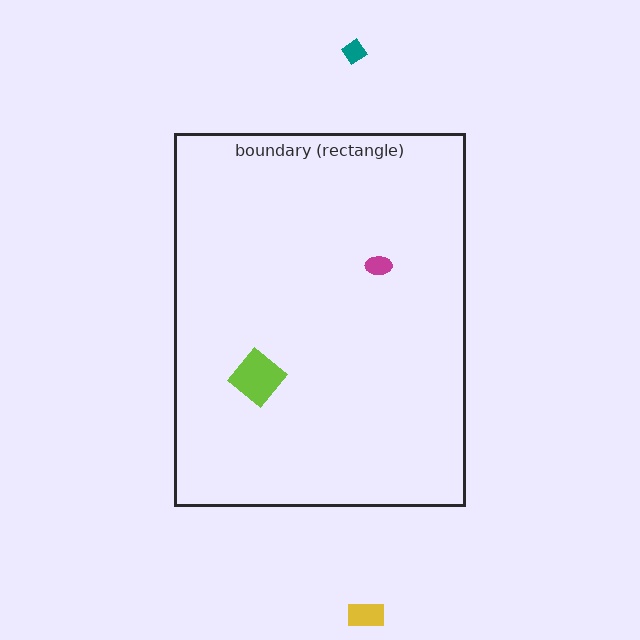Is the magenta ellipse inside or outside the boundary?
Inside.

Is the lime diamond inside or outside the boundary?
Inside.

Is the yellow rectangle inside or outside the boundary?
Outside.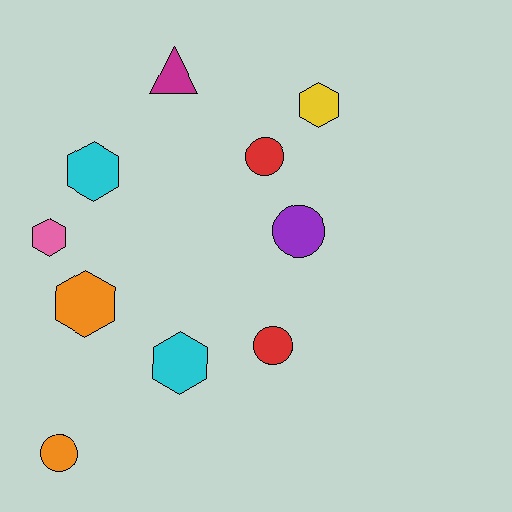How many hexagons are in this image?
There are 5 hexagons.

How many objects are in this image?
There are 10 objects.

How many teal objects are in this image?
There are no teal objects.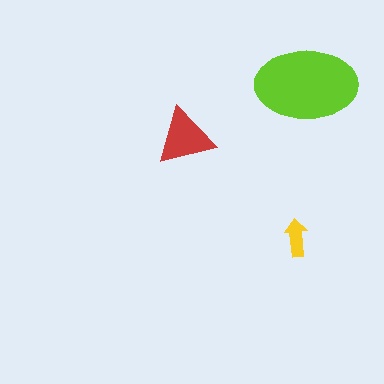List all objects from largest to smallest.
The lime ellipse, the red triangle, the yellow arrow.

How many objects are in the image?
There are 3 objects in the image.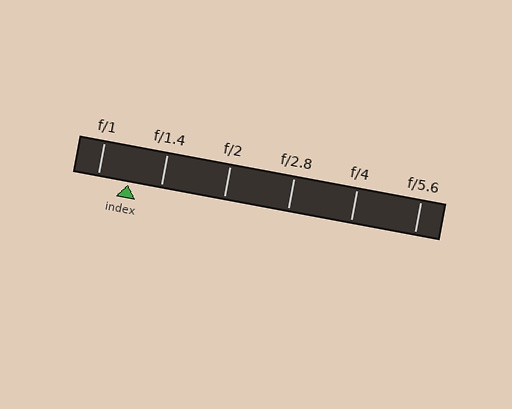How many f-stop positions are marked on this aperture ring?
There are 6 f-stop positions marked.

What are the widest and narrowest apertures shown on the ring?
The widest aperture shown is f/1 and the narrowest is f/5.6.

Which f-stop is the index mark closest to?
The index mark is closest to f/1.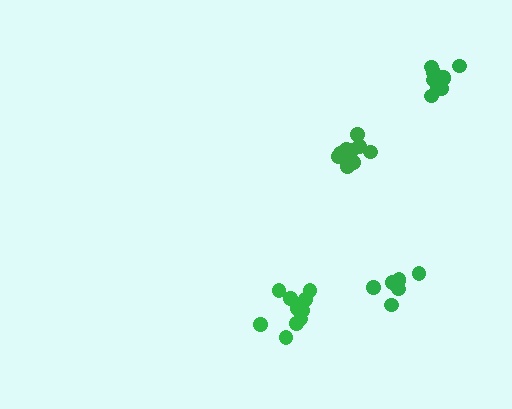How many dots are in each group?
Group 1: 10 dots, Group 2: 10 dots, Group 3: 11 dots, Group 4: 7 dots (38 total).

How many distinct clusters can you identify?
There are 4 distinct clusters.